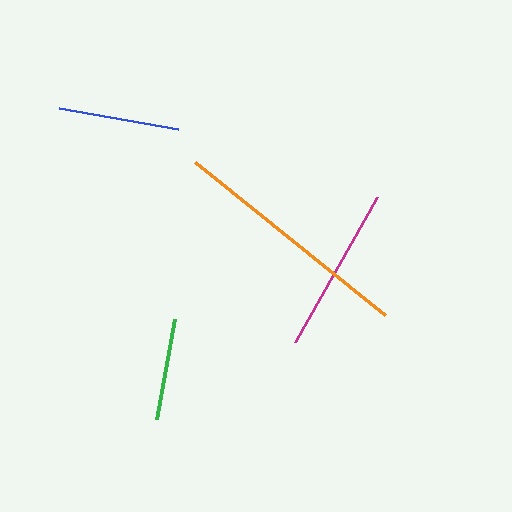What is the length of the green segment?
The green segment is approximately 101 pixels long.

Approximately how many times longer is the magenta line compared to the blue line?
The magenta line is approximately 1.4 times the length of the blue line.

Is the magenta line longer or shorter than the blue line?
The magenta line is longer than the blue line.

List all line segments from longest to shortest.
From longest to shortest: orange, magenta, blue, green.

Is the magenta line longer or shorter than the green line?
The magenta line is longer than the green line.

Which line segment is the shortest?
The green line is the shortest at approximately 101 pixels.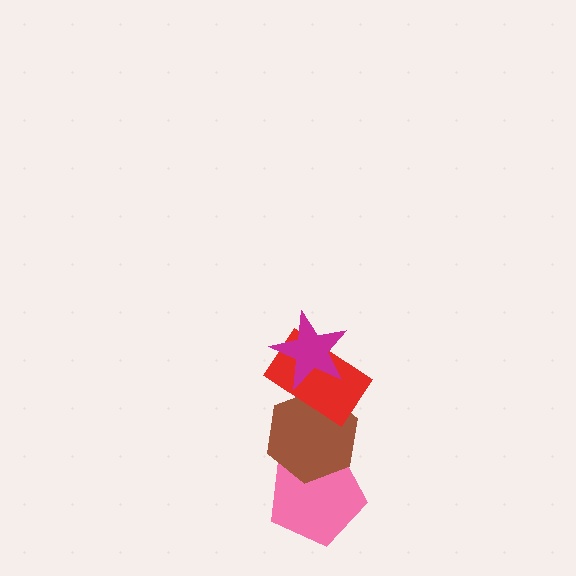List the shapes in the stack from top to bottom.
From top to bottom: the magenta star, the red rectangle, the brown hexagon, the pink pentagon.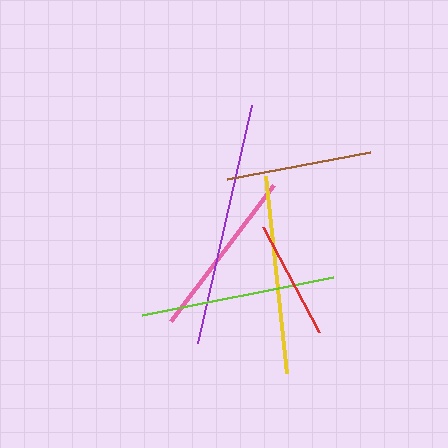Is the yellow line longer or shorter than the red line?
The yellow line is longer than the red line.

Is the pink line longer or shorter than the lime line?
The lime line is longer than the pink line.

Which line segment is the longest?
The purple line is the longest at approximately 245 pixels.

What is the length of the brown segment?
The brown segment is approximately 146 pixels long.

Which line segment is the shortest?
The red line is the shortest at approximately 119 pixels.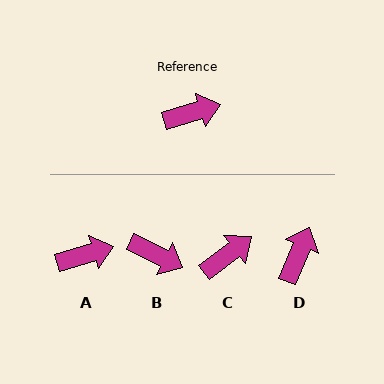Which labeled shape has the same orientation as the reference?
A.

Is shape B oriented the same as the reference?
No, it is off by about 43 degrees.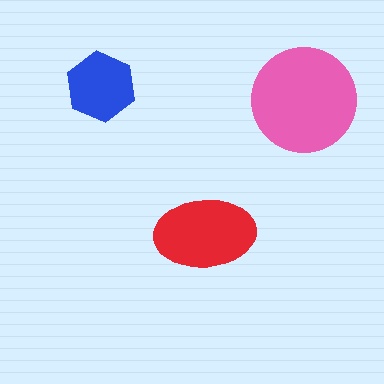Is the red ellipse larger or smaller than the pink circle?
Smaller.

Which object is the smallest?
The blue hexagon.